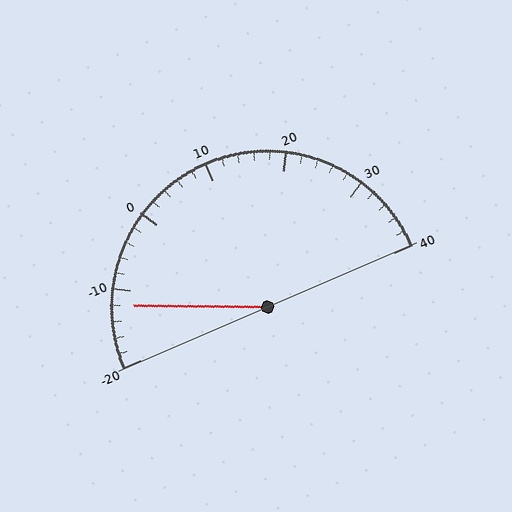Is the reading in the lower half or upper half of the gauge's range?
The reading is in the lower half of the range (-20 to 40).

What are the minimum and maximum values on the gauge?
The gauge ranges from -20 to 40.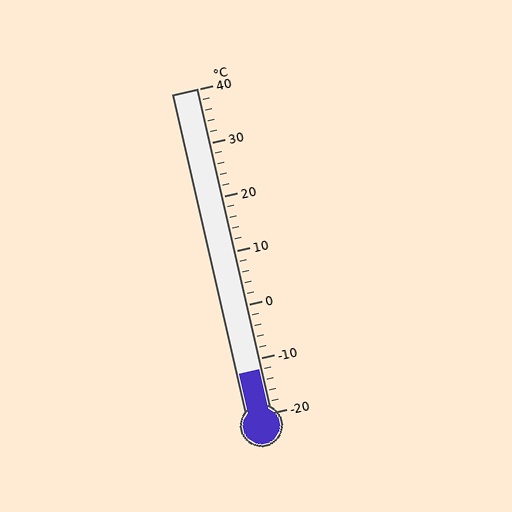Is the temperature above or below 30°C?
The temperature is below 30°C.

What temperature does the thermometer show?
The thermometer shows approximately -12°C.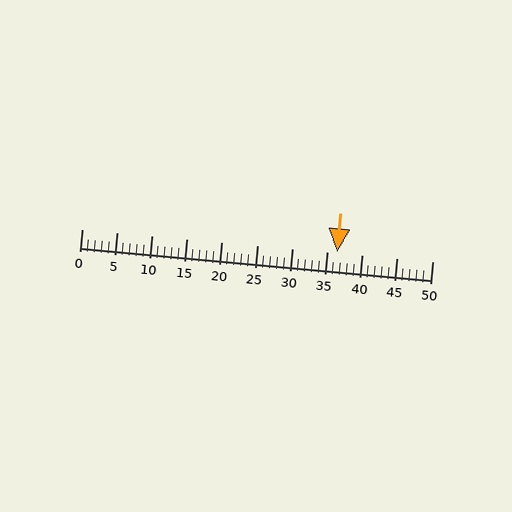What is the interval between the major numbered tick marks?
The major tick marks are spaced 5 units apart.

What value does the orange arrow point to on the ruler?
The orange arrow points to approximately 36.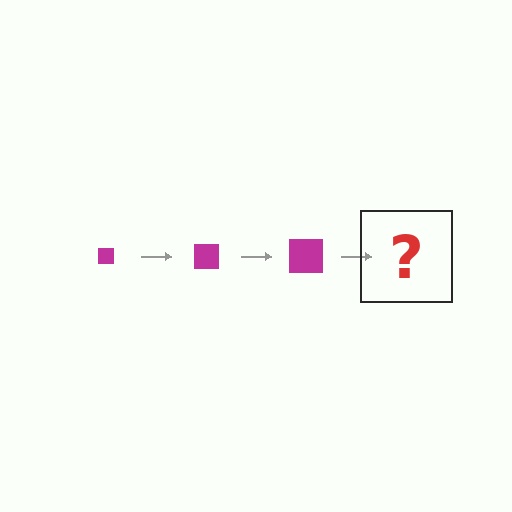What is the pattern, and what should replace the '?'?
The pattern is that the square gets progressively larger each step. The '?' should be a magenta square, larger than the previous one.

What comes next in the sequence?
The next element should be a magenta square, larger than the previous one.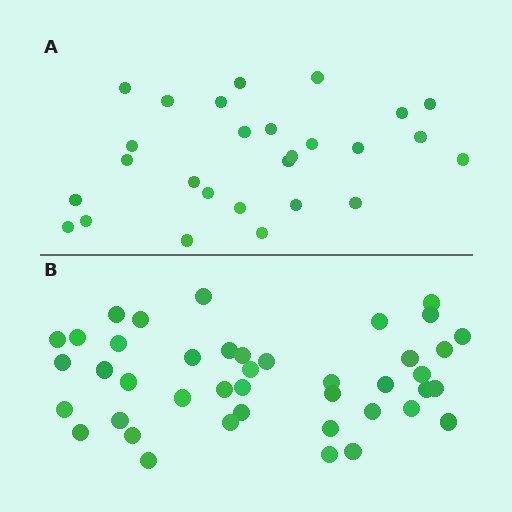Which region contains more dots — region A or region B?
Region B (the bottom region) has more dots.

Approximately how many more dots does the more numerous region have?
Region B has approximately 15 more dots than region A.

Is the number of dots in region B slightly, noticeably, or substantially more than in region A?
Region B has substantially more. The ratio is roughly 1.6 to 1.